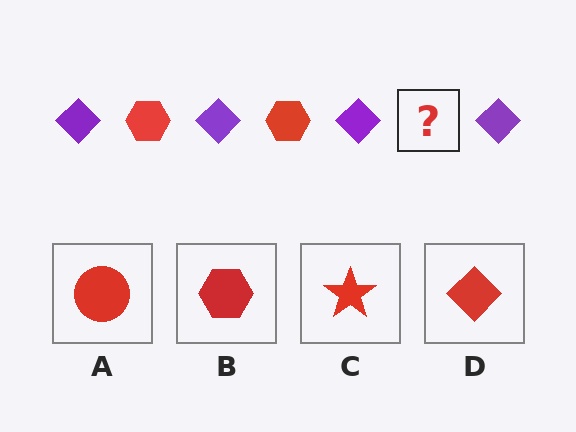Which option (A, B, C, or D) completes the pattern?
B.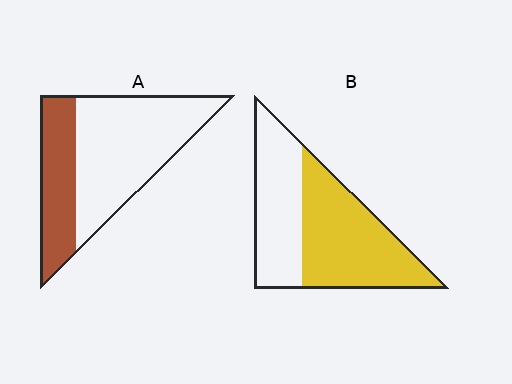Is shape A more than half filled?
No.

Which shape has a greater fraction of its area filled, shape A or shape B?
Shape B.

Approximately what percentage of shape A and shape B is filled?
A is approximately 35% and B is approximately 55%.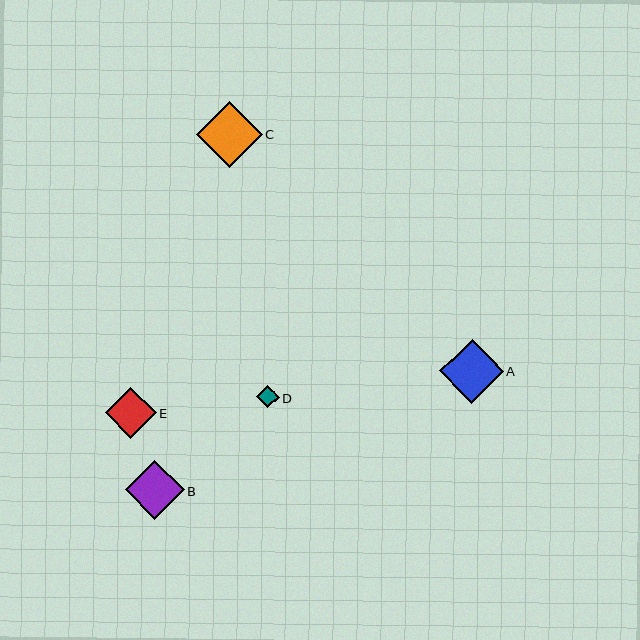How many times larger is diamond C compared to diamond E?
Diamond C is approximately 1.3 times the size of diamond E.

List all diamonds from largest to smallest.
From largest to smallest: C, A, B, E, D.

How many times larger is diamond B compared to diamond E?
Diamond B is approximately 1.2 times the size of diamond E.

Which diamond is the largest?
Diamond C is the largest with a size of approximately 66 pixels.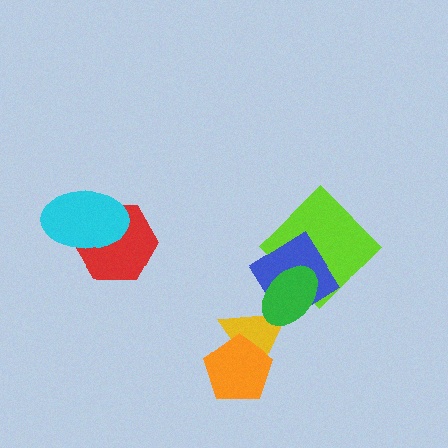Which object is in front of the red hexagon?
The cyan ellipse is in front of the red hexagon.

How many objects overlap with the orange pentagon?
1 object overlaps with the orange pentagon.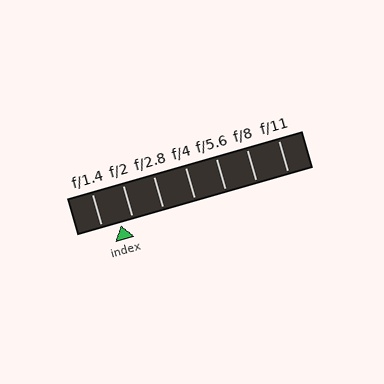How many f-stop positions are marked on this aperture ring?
There are 7 f-stop positions marked.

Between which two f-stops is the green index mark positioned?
The index mark is between f/1.4 and f/2.